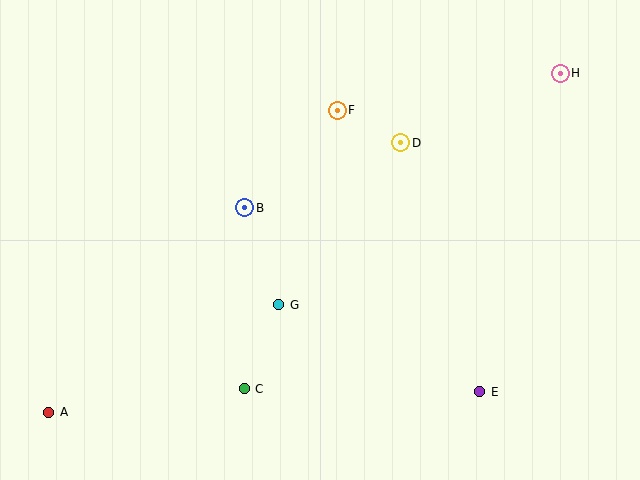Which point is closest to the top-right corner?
Point H is closest to the top-right corner.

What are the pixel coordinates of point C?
Point C is at (244, 389).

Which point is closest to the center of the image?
Point G at (279, 305) is closest to the center.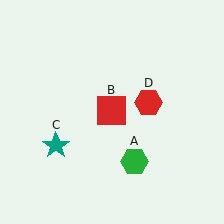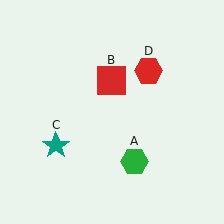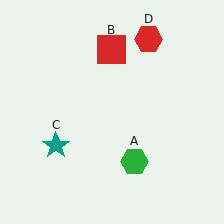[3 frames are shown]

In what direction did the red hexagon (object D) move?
The red hexagon (object D) moved up.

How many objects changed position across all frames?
2 objects changed position: red square (object B), red hexagon (object D).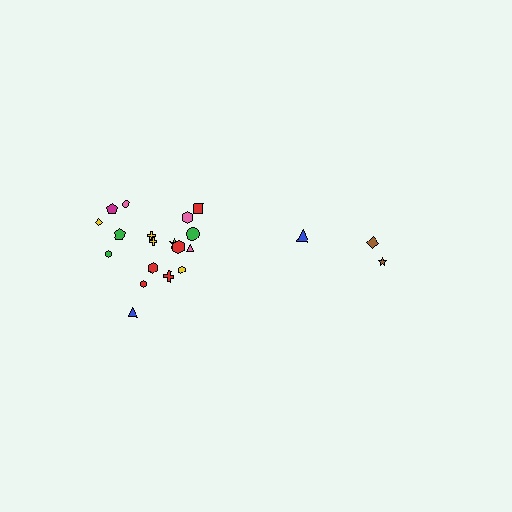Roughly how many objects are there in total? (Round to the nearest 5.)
Roughly 20 objects in total.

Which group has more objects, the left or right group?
The left group.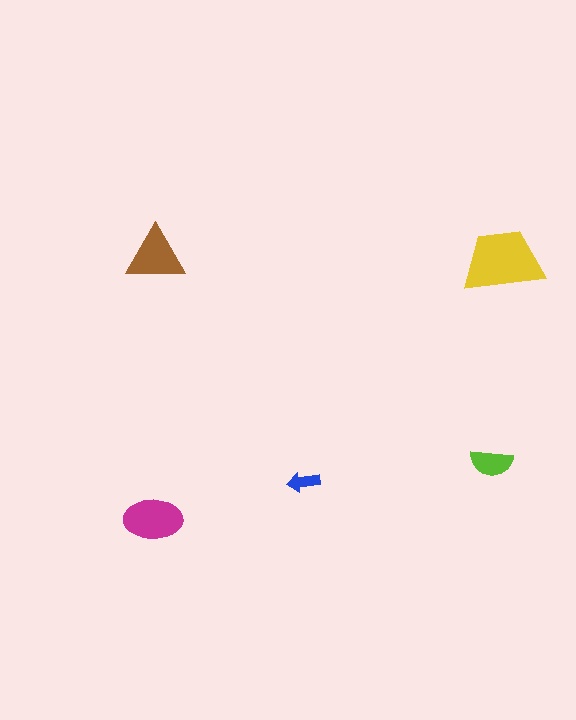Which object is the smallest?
The blue arrow.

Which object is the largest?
The yellow trapezoid.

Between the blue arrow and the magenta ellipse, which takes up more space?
The magenta ellipse.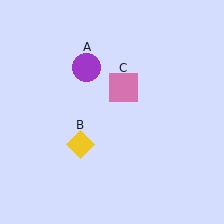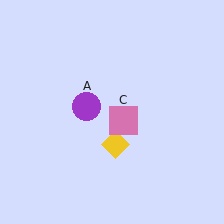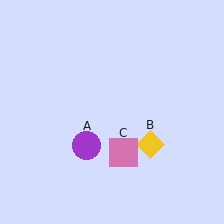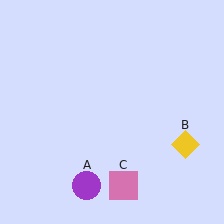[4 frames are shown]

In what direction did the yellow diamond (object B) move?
The yellow diamond (object B) moved right.